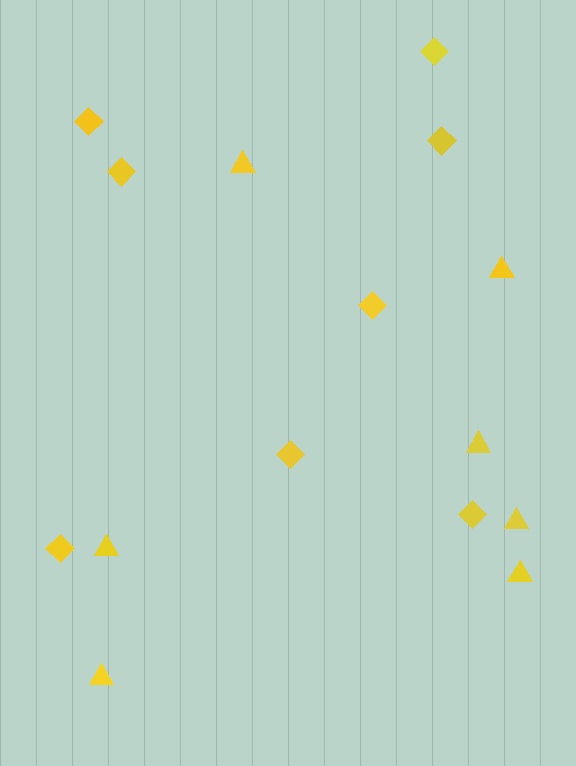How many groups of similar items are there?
There are 2 groups: one group of triangles (7) and one group of diamonds (8).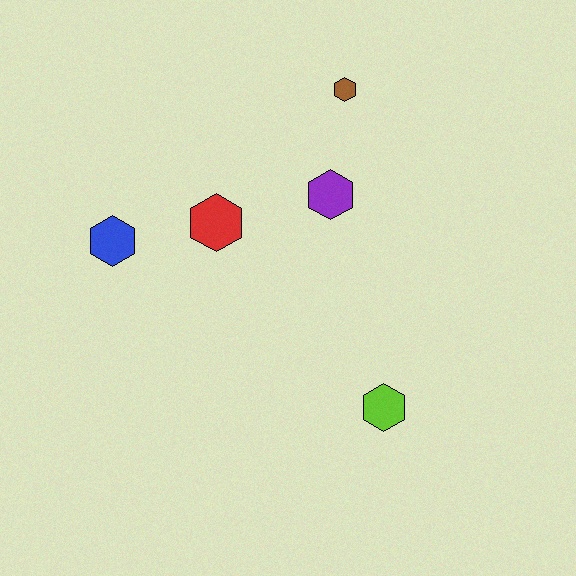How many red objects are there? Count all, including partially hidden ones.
There is 1 red object.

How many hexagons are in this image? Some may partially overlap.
There are 5 hexagons.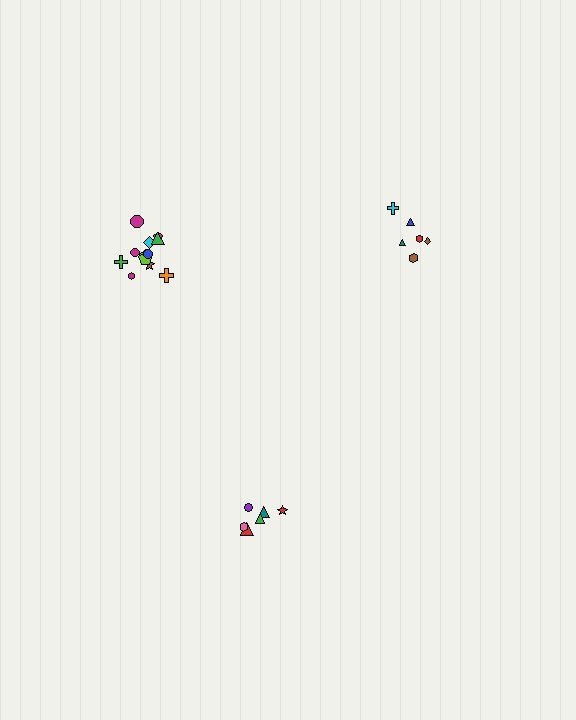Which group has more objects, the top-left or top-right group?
The top-left group.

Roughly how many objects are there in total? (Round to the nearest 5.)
Roughly 25 objects in total.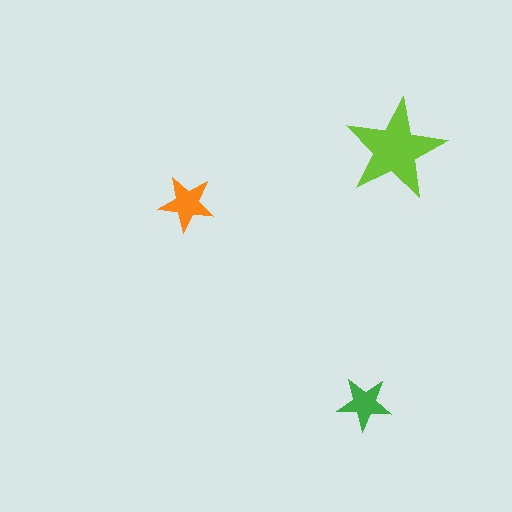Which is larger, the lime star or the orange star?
The lime one.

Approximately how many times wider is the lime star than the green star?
About 2 times wider.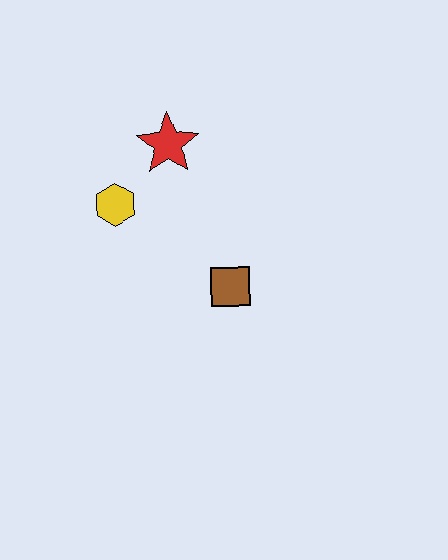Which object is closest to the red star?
The yellow hexagon is closest to the red star.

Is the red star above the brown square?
Yes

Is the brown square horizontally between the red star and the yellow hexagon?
No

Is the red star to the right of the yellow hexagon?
Yes